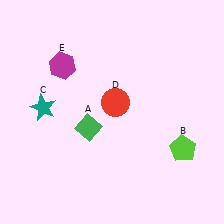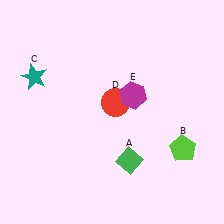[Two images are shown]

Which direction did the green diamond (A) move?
The green diamond (A) moved right.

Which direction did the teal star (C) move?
The teal star (C) moved up.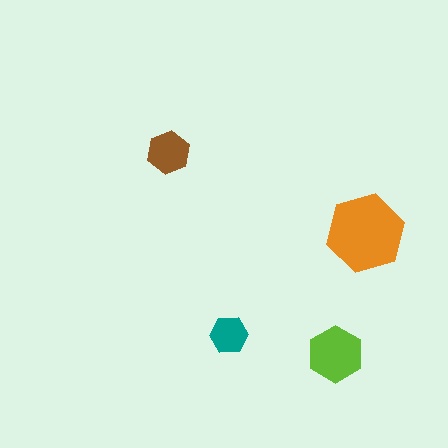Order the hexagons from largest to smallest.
the orange one, the lime one, the brown one, the teal one.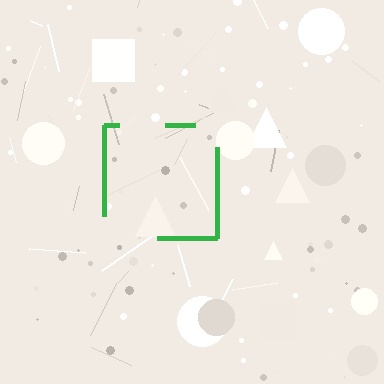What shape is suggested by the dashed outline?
The dashed outline suggests a square.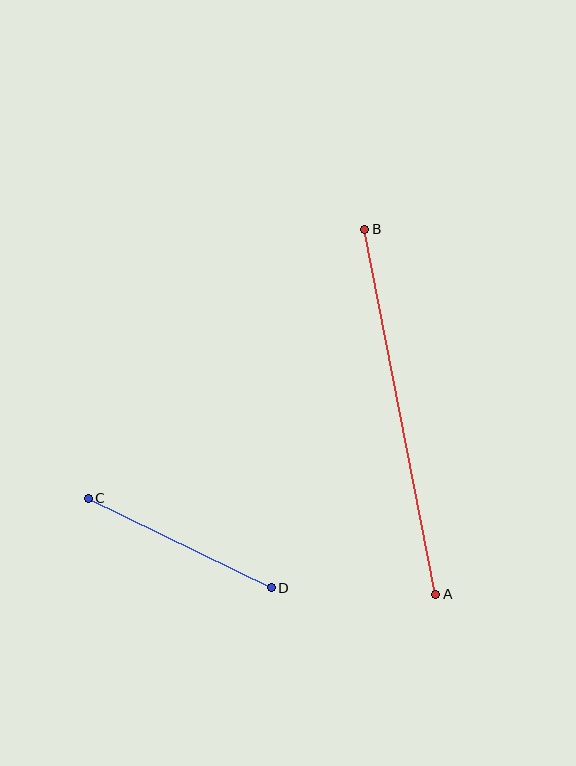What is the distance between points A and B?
The distance is approximately 372 pixels.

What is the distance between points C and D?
The distance is approximately 203 pixels.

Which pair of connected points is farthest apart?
Points A and B are farthest apart.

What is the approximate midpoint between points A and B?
The midpoint is at approximately (400, 412) pixels.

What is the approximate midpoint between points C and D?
The midpoint is at approximately (180, 543) pixels.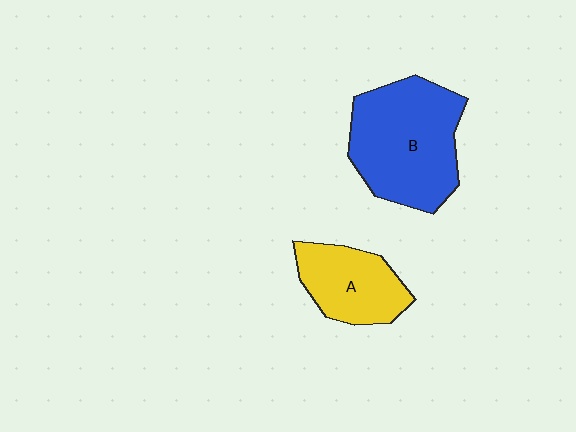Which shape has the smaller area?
Shape A (yellow).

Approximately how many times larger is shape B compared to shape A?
Approximately 1.7 times.